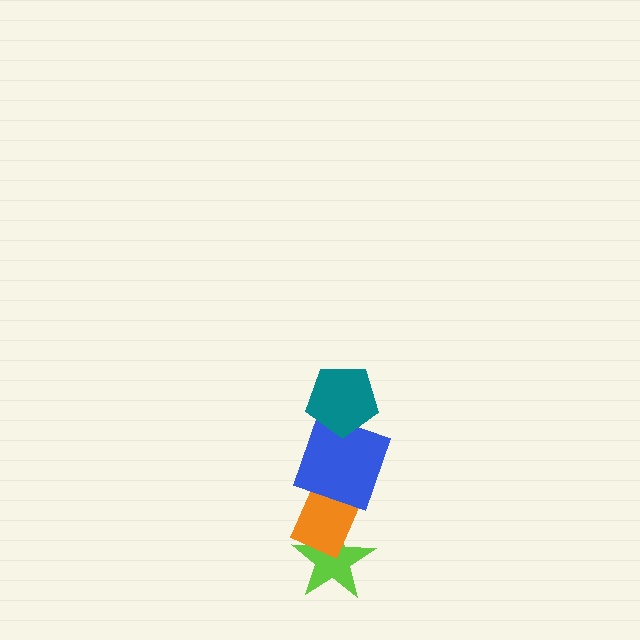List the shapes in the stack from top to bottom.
From top to bottom: the teal pentagon, the blue square, the orange rectangle, the lime star.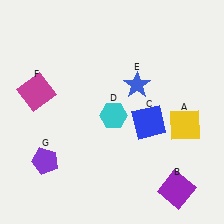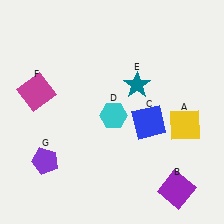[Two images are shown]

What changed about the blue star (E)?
In Image 1, E is blue. In Image 2, it changed to teal.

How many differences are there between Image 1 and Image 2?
There is 1 difference between the two images.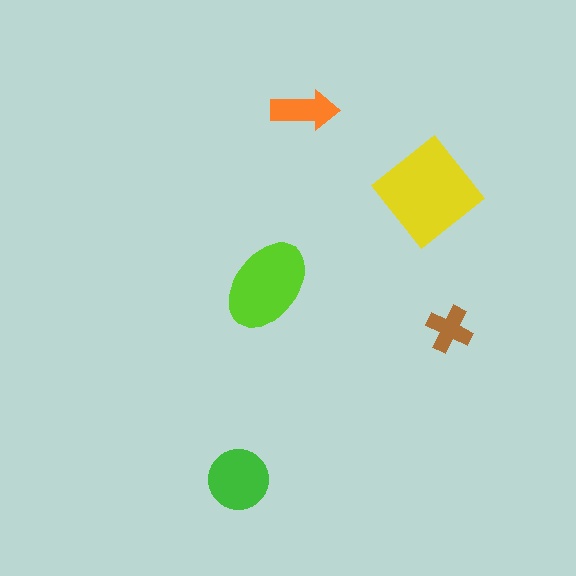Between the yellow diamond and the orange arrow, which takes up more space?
The yellow diamond.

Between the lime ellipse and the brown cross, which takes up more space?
The lime ellipse.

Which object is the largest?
The yellow diamond.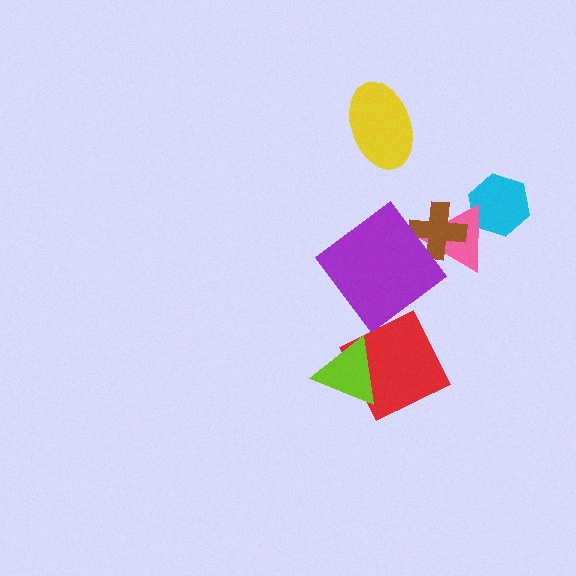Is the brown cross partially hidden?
Yes, it is partially covered by another shape.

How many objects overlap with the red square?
1 object overlaps with the red square.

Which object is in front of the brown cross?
The purple diamond is in front of the brown cross.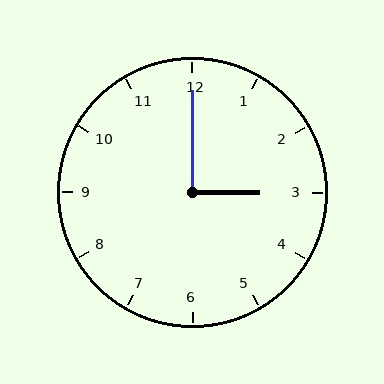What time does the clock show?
3:00.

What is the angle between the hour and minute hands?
Approximately 90 degrees.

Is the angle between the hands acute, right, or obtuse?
It is right.